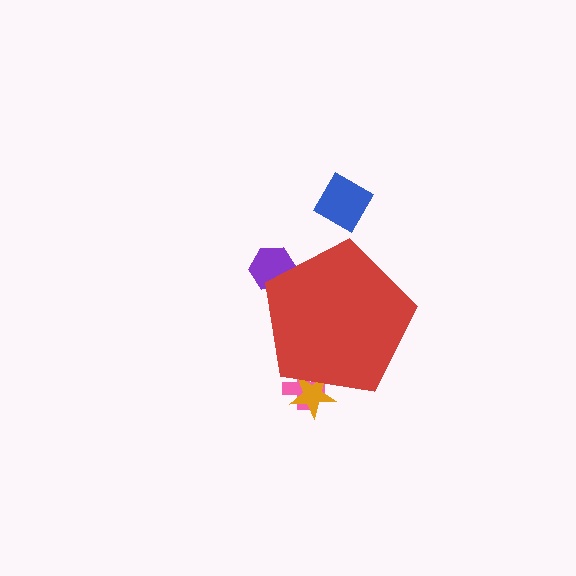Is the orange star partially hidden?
Yes, the orange star is partially hidden behind the red pentagon.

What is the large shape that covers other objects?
A red pentagon.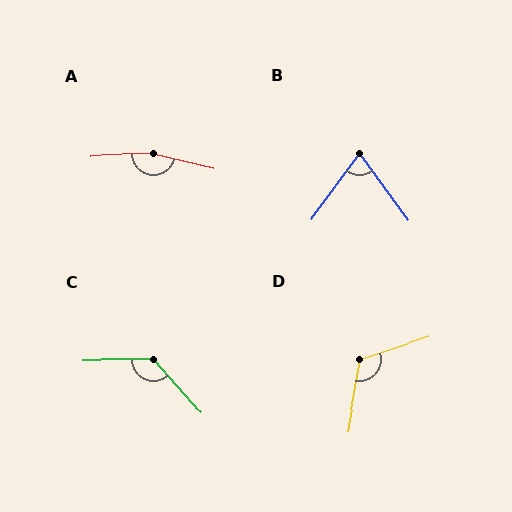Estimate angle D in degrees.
Approximately 118 degrees.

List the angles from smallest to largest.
B (72°), D (118°), C (131°), A (164°).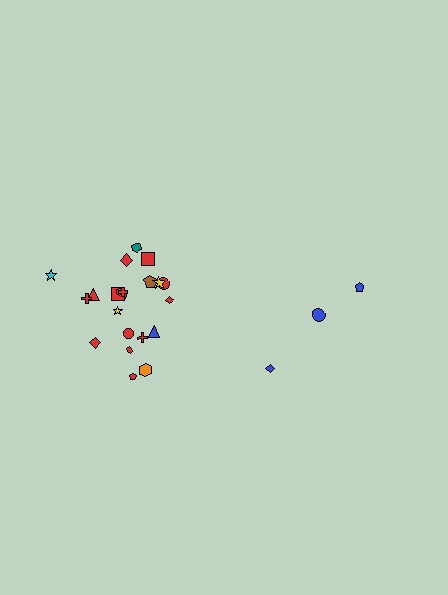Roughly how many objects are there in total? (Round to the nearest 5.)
Roughly 25 objects in total.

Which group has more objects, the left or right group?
The left group.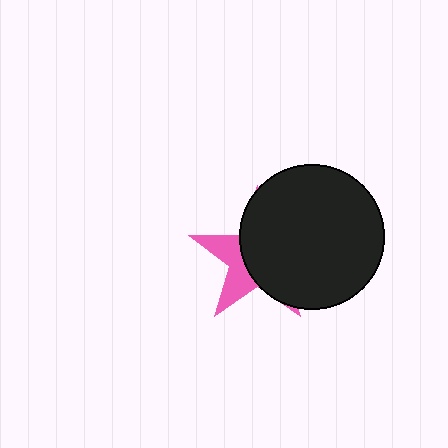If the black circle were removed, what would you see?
You would see the complete pink star.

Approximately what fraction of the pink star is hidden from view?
Roughly 66% of the pink star is hidden behind the black circle.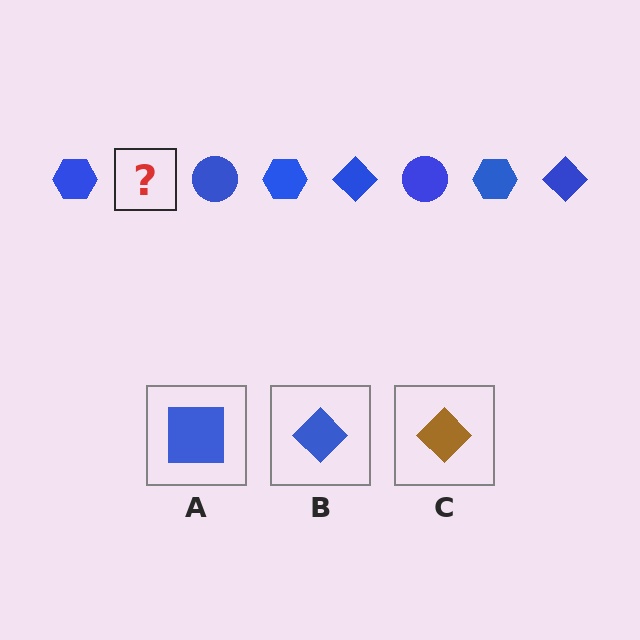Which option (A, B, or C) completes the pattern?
B.